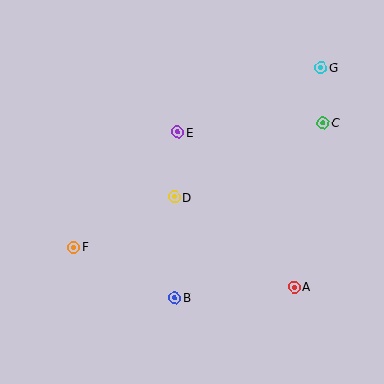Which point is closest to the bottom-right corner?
Point A is closest to the bottom-right corner.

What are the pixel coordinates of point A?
Point A is at (294, 287).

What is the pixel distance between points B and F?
The distance between B and F is 113 pixels.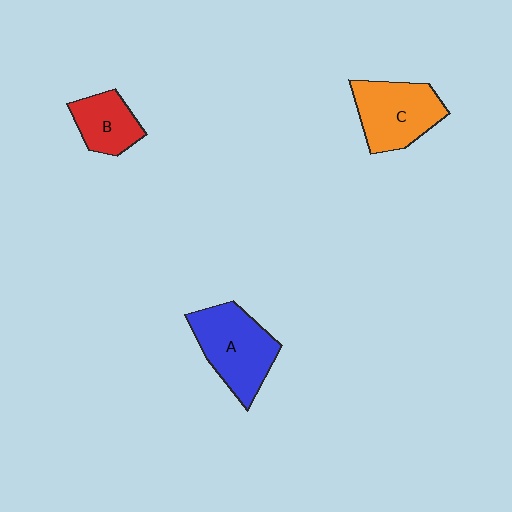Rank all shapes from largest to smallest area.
From largest to smallest: A (blue), C (orange), B (red).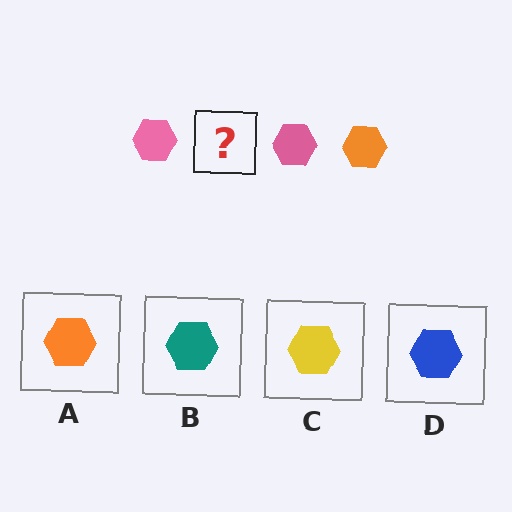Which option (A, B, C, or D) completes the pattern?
A.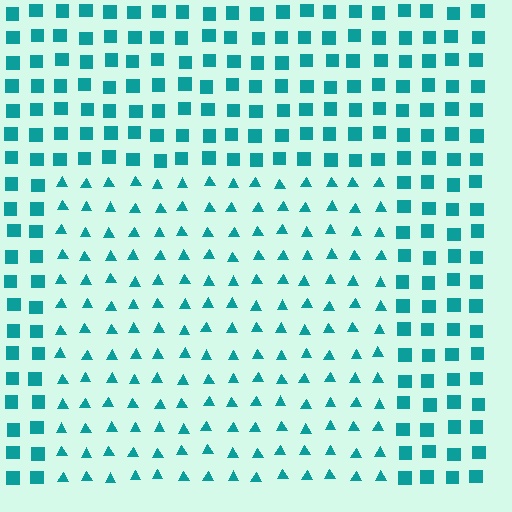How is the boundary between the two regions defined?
The boundary is defined by a change in element shape: triangles inside vs. squares outside. All elements share the same color and spacing.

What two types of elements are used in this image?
The image uses triangles inside the rectangle region and squares outside it.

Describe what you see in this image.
The image is filled with small teal elements arranged in a uniform grid. A rectangle-shaped region contains triangles, while the surrounding area contains squares. The boundary is defined purely by the change in element shape.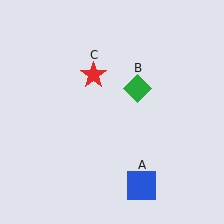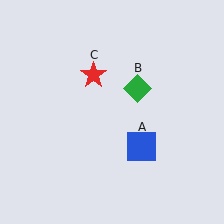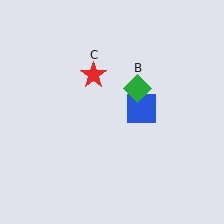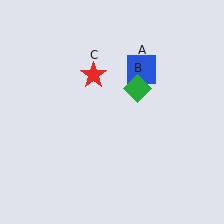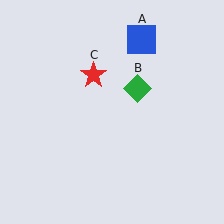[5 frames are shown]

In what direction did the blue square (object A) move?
The blue square (object A) moved up.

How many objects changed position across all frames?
1 object changed position: blue square (object A).